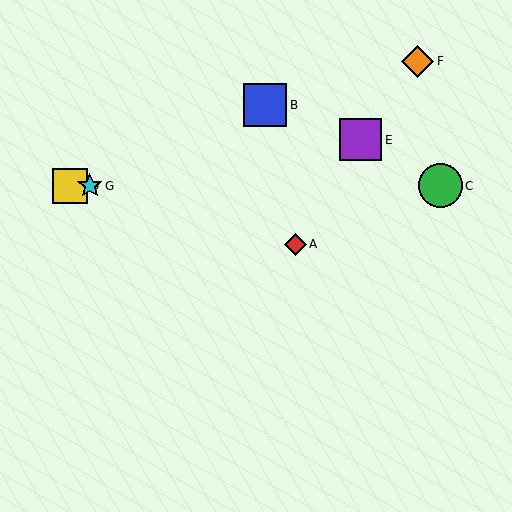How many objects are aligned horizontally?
3 objects (C, D, G) are aligned horizontally.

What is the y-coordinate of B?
Object B is at y≈105.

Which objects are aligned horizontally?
Objects C, D, G are aligned horizontally.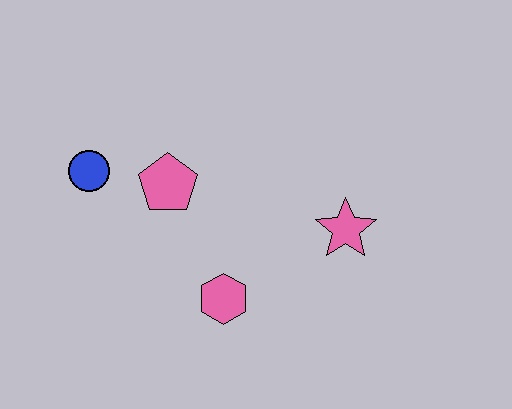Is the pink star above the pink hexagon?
Yes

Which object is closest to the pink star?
The pink hexagon is closest to the pink star.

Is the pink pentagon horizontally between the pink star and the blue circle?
Yes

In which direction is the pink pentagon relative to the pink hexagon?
The pink pentagon is above the pink hexagon.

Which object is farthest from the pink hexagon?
The blue circle is farthest from the pink hexagon.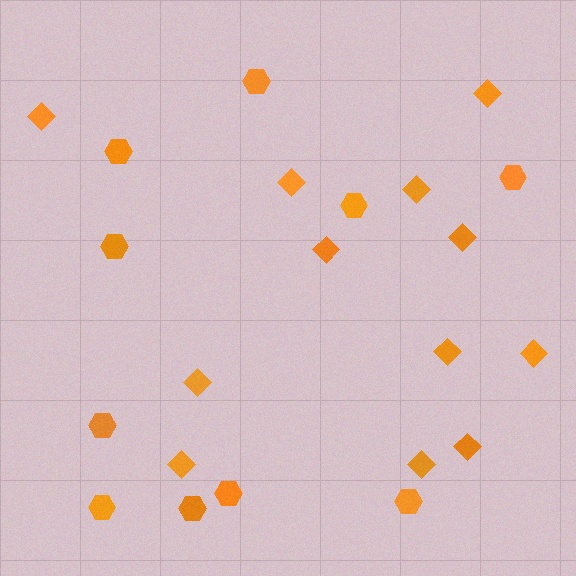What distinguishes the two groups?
There are 2 groups: one group of diamonds (12) and one group of hexagons (10).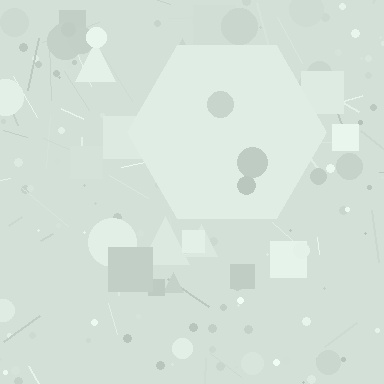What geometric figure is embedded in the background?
A hexagon is embedded in the background.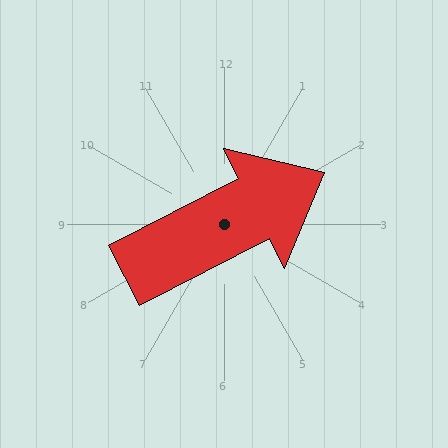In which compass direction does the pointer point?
Northeast.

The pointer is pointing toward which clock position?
Roughly 2 o'clock.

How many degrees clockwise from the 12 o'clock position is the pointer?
Approximately 63 degrees.